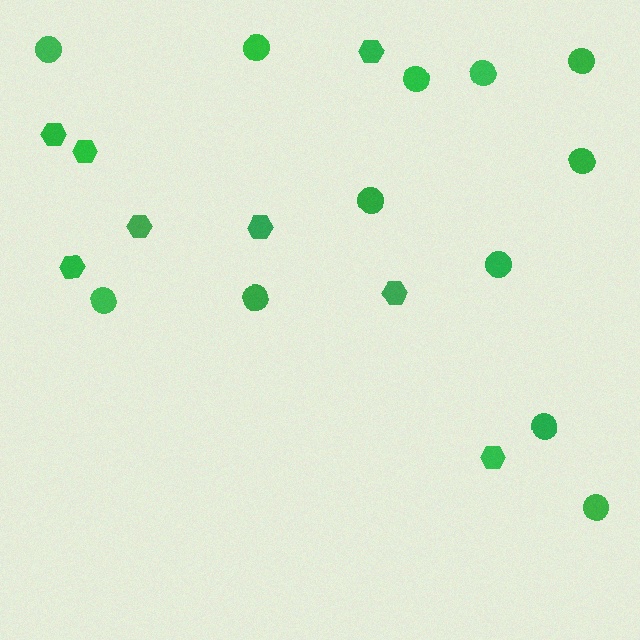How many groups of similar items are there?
There are 2 groups: one group of circles (12) and one group of hexagons (8).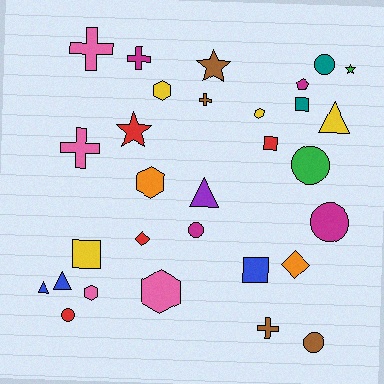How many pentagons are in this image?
There is 1 pentagon.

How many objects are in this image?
There are 30 objects.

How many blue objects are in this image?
There are 3 blue objects.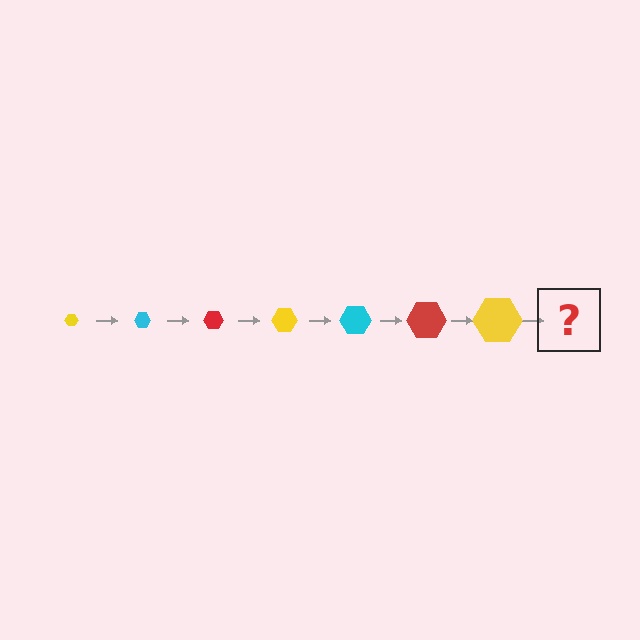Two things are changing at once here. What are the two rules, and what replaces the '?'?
The two rules are that the hexagon grows larger each step and the color cycles through yellow, cyan, and red. The '?' should be a cyan hexagon, larger than the previous one.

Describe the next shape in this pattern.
It should be a cyan hexagon, larger than the previous one.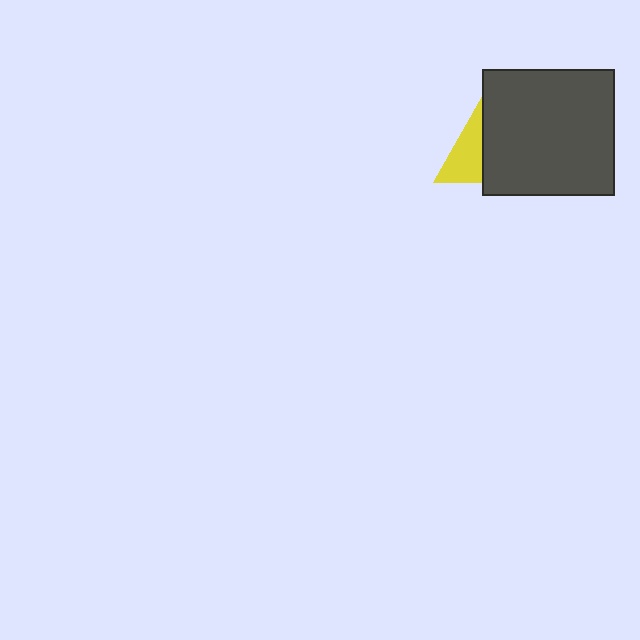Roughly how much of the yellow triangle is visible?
About half of it is visible (roughly 46%).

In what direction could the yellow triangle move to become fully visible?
The yellow triangle could move left. That would shift it out from behind the dark gray rectangle entirely.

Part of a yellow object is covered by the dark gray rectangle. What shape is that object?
It is a triangle.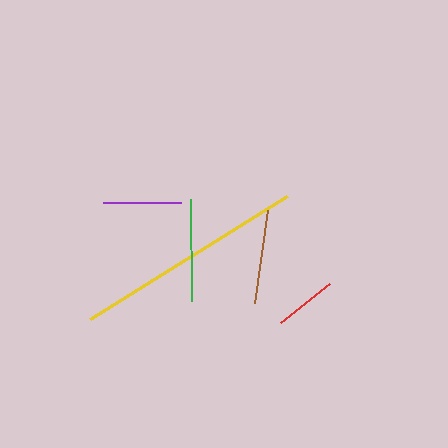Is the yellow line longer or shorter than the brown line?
The yellow line is longer than the brown line.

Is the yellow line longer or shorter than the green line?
The yellow line is longer than the green line.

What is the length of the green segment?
The green segment is approximately 102 pixels long.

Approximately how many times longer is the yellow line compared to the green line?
The yellow line is approximately 2.3 times the length of the green line.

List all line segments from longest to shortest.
From longest to shortest: yellow, green, brown, purple, red.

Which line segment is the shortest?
The red line is the shortest at approximately 63 pixels.